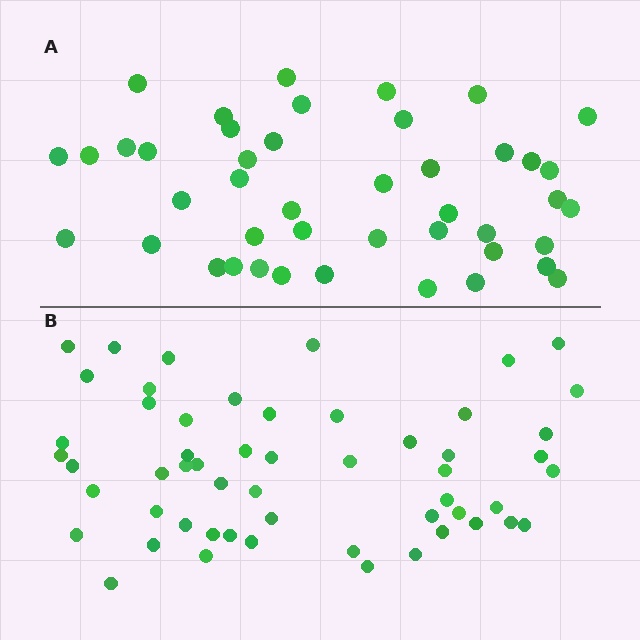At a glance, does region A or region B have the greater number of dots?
Region B (the bottom region) has more dots.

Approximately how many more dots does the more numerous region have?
Region B has roughly 12 or so more dots than region A.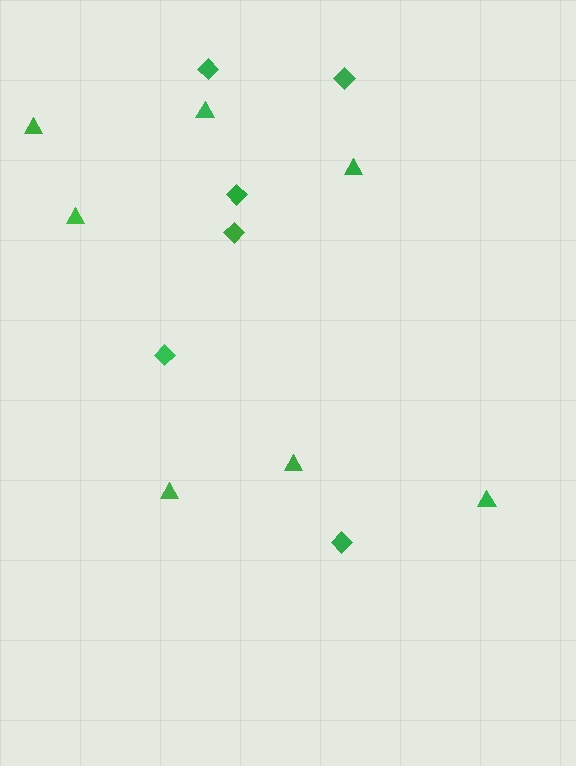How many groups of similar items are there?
There are 2 groups: one group of diamonds (6) and one group of triangles (7).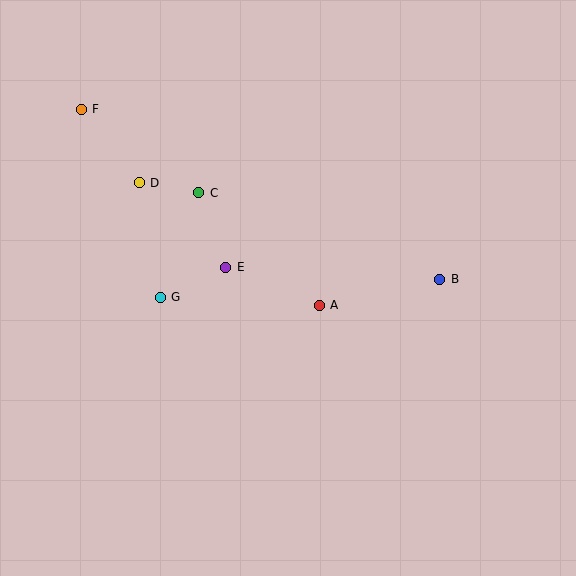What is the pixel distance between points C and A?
The distance between C and A is 165 pixels.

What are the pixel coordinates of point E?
Point E is at (226, 267).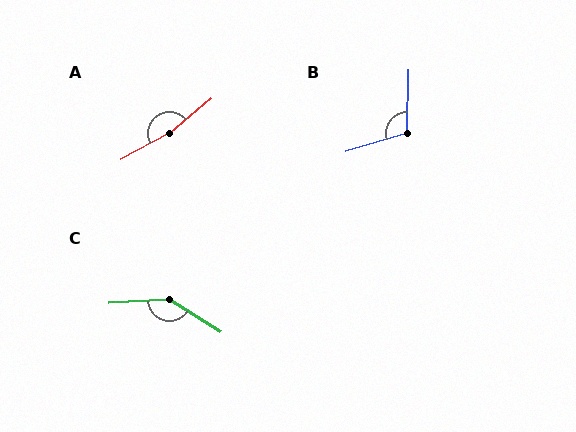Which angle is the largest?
A, at approximately 168 degrees.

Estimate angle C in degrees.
Approximately 144 degrees.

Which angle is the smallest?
B, at approximately 108 degrees.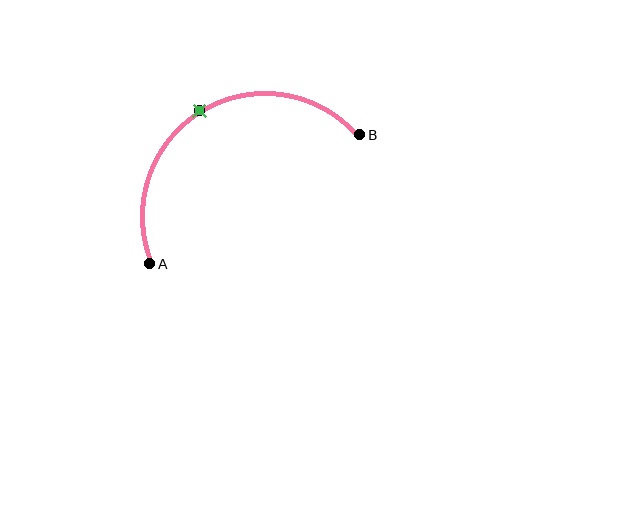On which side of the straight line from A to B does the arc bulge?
The arc bulges above the straight line connecting A and B.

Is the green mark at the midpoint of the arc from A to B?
Yes. The green mark lies on the arc at equal arc-length from both A and B — it is the arc midpoint.